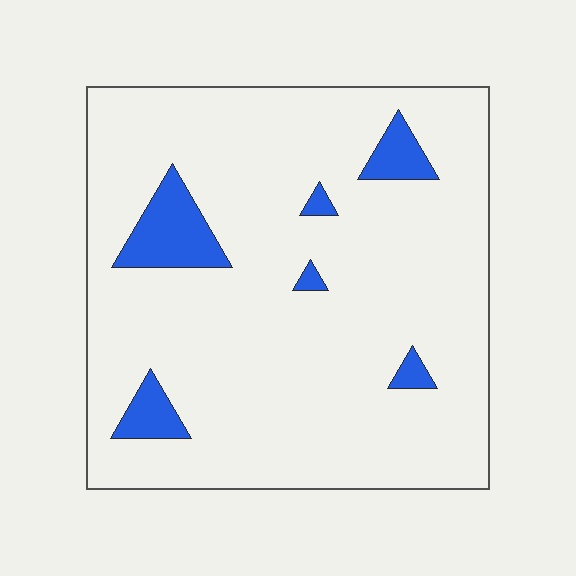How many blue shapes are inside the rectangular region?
6.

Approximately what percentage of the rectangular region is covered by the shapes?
Approximately 10%.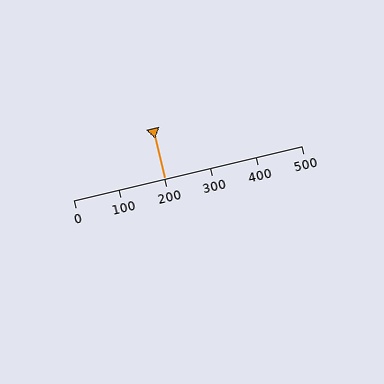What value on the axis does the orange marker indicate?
The marker indicates approximately 200.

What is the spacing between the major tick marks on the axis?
The major ticks are spaced 100 apart.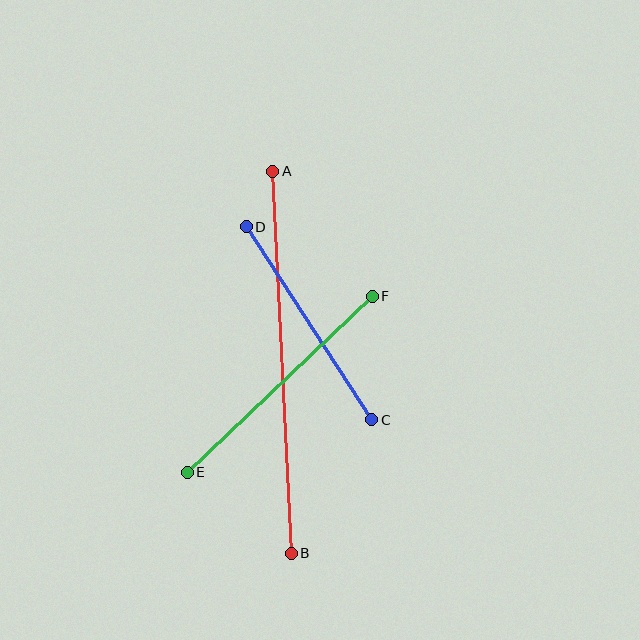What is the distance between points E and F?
The distance is approximately 255 pixels.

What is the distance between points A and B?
The distance is approximately 383 pixels.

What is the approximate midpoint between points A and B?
The midpoint is at approximately (282, 362) pixels.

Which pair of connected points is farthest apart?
Points A and B are farthest apart.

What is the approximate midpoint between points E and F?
The midpoint is at approximately (280, 384) pixels.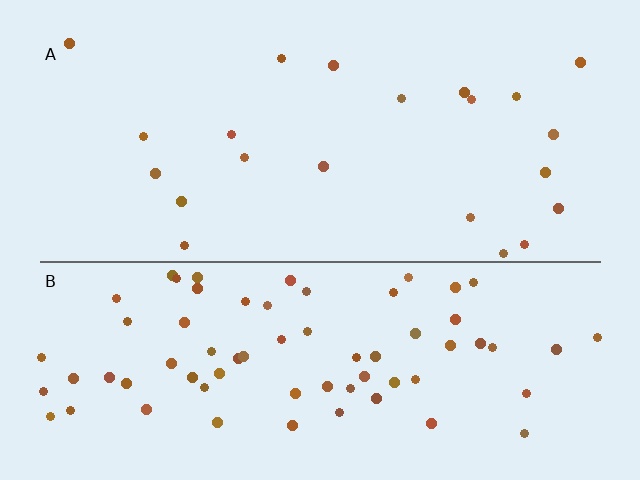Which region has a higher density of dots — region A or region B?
B (the bottom).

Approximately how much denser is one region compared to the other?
Approximately 3.2× — region B over region A.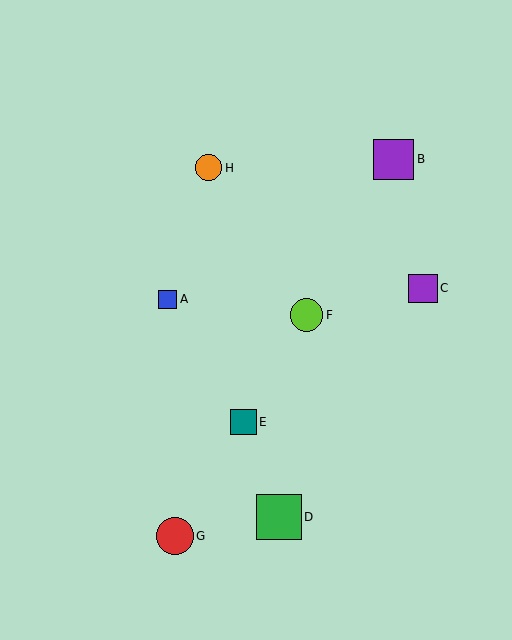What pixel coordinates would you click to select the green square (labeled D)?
Click at (279, 517) to select the green square D.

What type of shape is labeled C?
Shape C is a purple square.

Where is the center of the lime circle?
The center of the lime circle is at (306, 315).